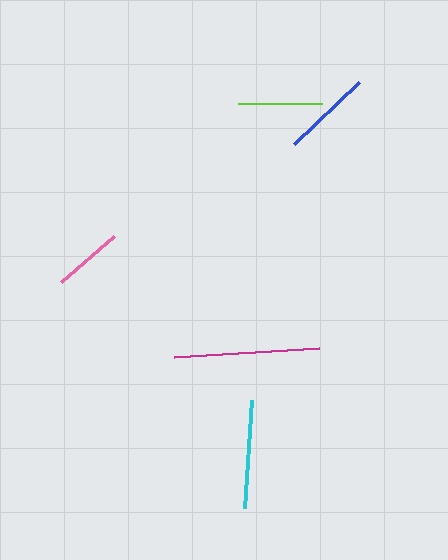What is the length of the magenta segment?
The magenta segment is approximately 146 pixels long.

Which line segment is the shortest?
The pink line is the shortest at approximately 71 pixels.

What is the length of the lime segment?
The lime segment is approximately 84 pixels long.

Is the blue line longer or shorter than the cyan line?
The cyan line is longer than the blue line.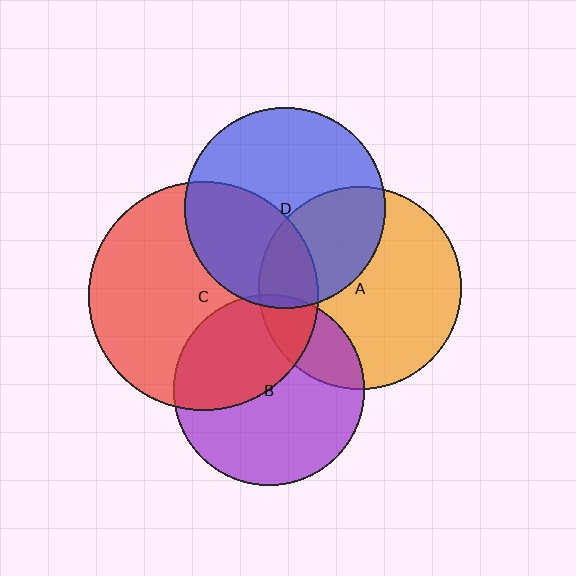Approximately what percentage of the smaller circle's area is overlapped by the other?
Approximately 20%.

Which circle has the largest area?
Circle C (red).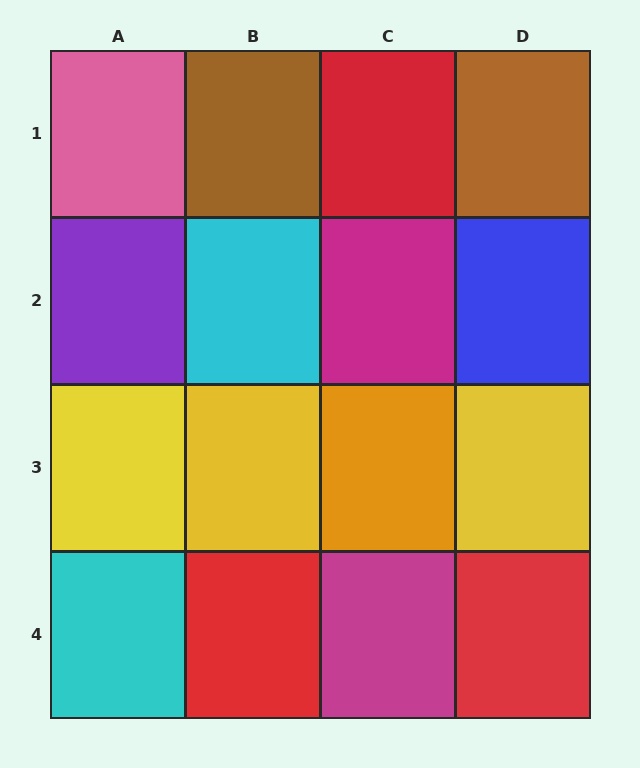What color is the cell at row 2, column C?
Magenta.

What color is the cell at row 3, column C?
Orange.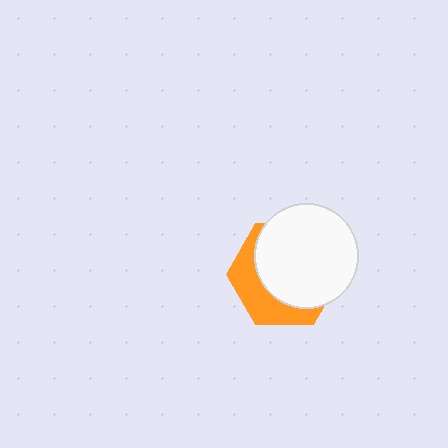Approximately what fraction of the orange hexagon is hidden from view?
Roughly 65% of the orange hexagon is hidden behind the white circle.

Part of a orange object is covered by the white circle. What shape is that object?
It is a hexagon.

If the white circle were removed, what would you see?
You would see the complete orange hexagon.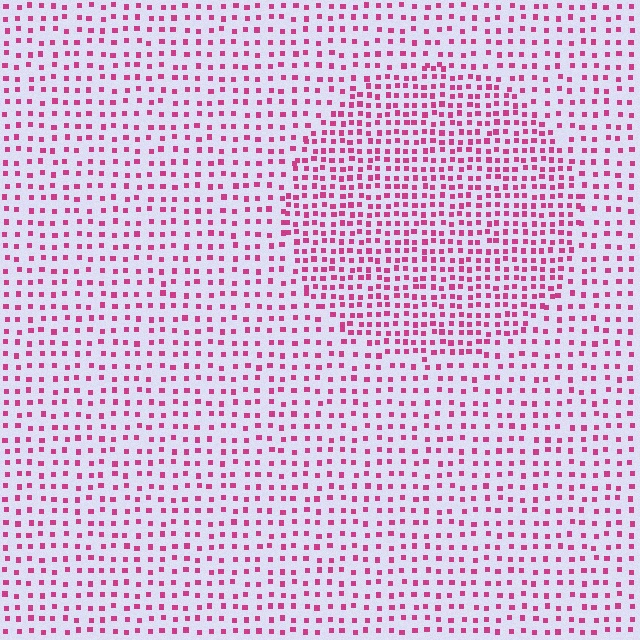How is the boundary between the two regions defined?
The boundary is defined by a change in element density (approximately 1.7x ratio). All elements are the same color, size, and shape.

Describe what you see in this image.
The image contains small magenta elements arranged at two different densities. A circle-shaped region is visible where the elements are more densely packed than the surrounding area.